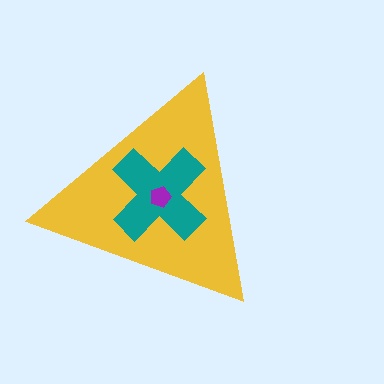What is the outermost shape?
The yellow triangle.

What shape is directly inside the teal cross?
The purple pentagon.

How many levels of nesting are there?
3.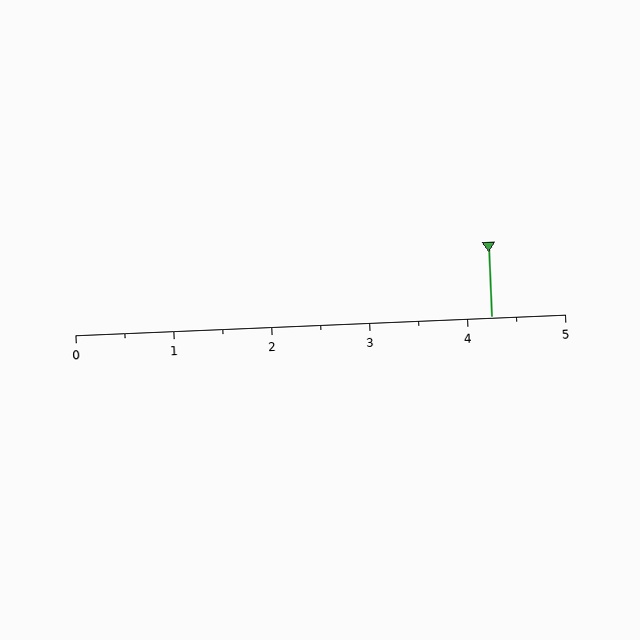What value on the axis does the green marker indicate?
The marker indicates approximately 4.2.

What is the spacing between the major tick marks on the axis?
The major ticks are spaced 1 apart.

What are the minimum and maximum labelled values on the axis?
The axis runs from 0 to 5.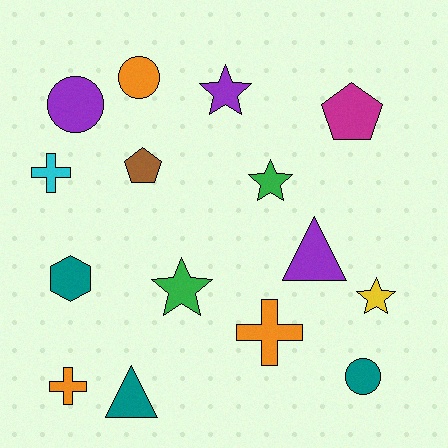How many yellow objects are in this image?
There is 1 yellow object.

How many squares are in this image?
There are no squares.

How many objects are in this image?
There are 15 objects.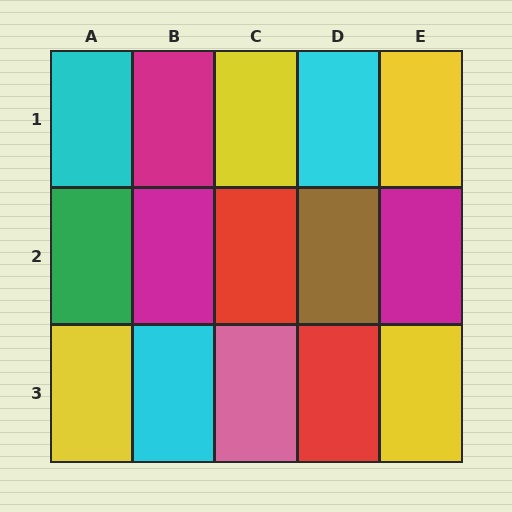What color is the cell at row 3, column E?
Yellow.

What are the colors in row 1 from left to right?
Cyan, magenta, yellow, cyan, yellow.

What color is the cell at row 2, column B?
Magenta.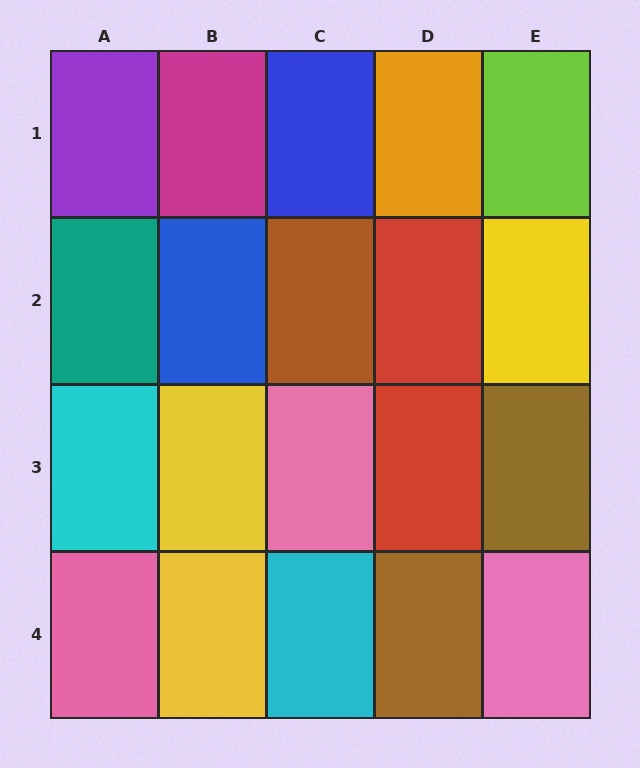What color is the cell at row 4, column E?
Pink.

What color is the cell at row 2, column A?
Teal.